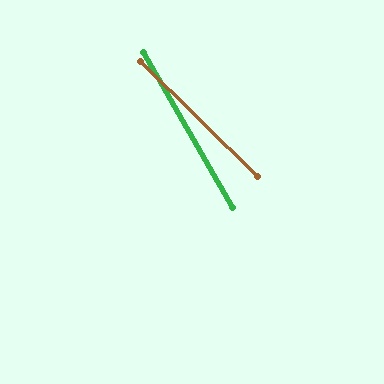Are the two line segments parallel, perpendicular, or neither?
Neither parallel nor perpendicular — they differ by about 15°.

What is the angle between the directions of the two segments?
Approximately 15 degrees.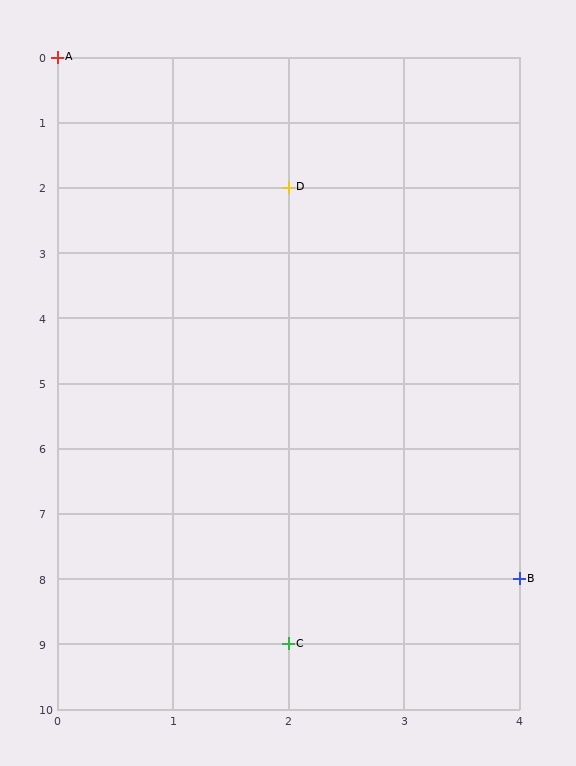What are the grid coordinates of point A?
Point A is at grid coordinates (0, 0).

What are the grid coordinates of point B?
Point B is at grid coordinates (4, 8).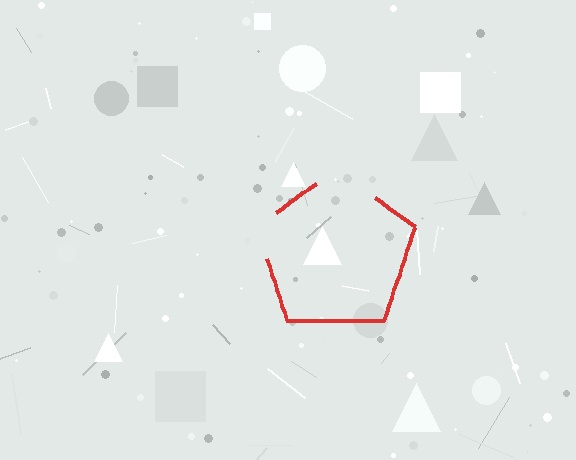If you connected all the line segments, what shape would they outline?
They would outline a pentagon.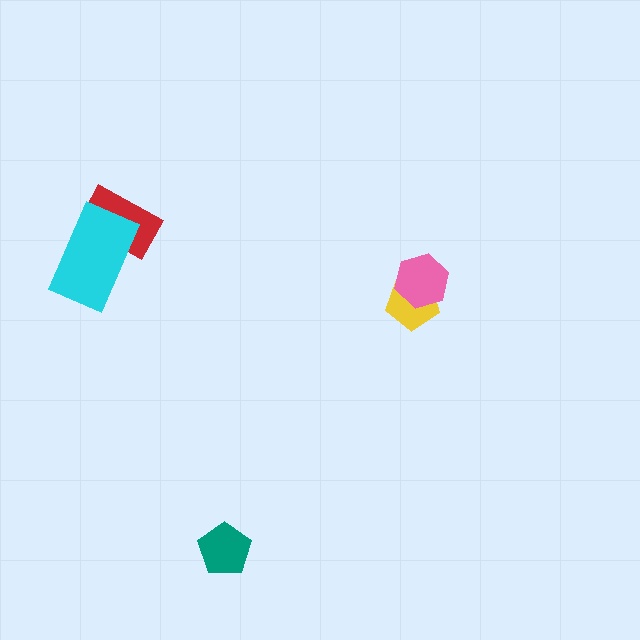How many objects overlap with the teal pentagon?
0 objects overlap with the teal pentagon.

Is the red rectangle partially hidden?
Yes, it is partially covered by another shape.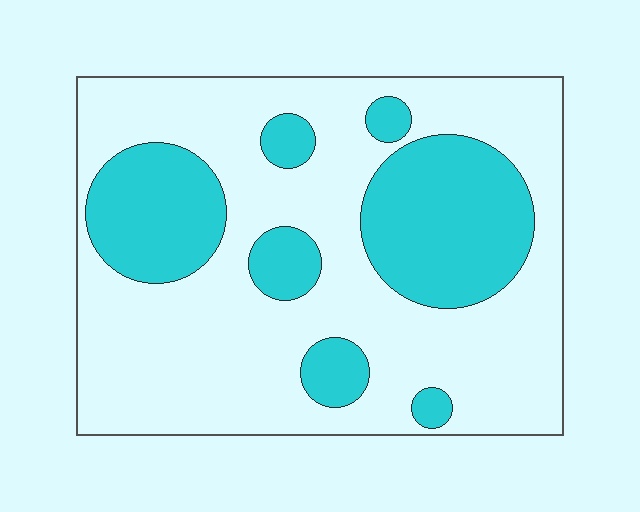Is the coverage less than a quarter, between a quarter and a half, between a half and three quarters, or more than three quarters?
Between a quarter and a half.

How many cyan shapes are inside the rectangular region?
7.